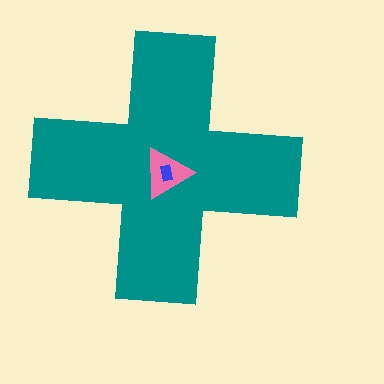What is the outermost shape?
The teal cross.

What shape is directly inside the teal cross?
The pink triangle.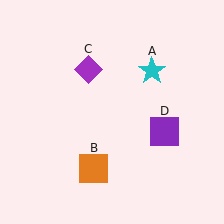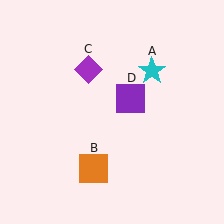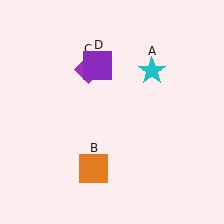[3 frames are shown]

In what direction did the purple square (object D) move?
The purple square (object D) moved up and to the left.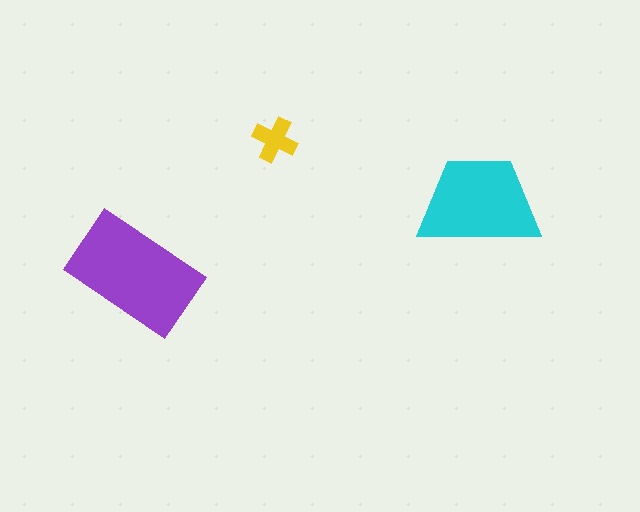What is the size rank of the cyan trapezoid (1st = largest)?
2nd.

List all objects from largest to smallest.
The purple rectangle, the cyan trapezoid, the yellow cross.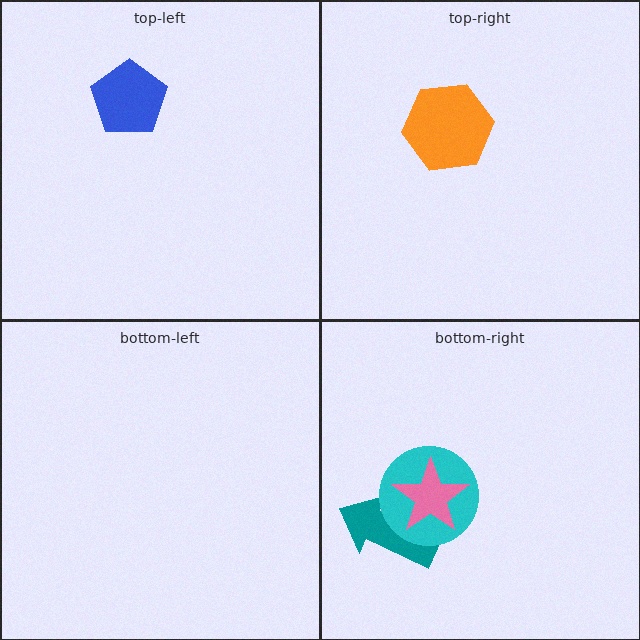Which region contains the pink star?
The bottom-right region.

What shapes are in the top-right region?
The orange hexagon.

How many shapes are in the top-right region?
1.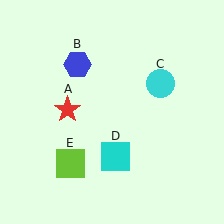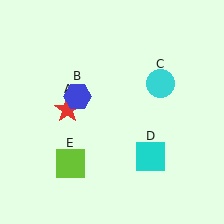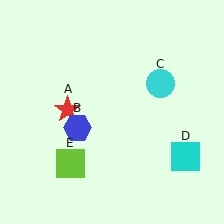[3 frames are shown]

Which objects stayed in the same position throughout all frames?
Red star (object A) and cyan circle (object C) and lime square (object E) remained stationary.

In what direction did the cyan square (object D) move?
The cyan square (object D) moved right.